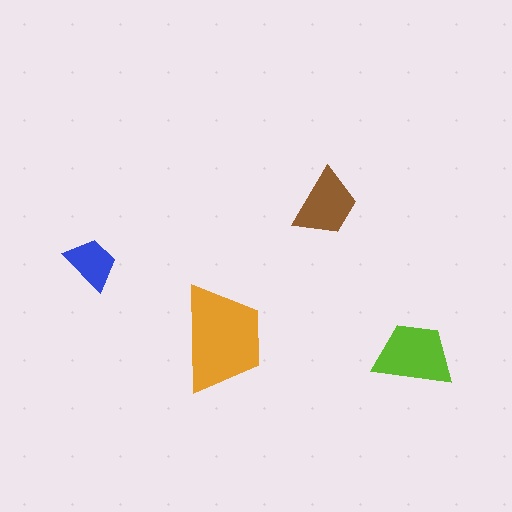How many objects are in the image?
There are 4 objects in the image.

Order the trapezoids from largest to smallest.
the orange one, the lime one, the brown one, the blue one.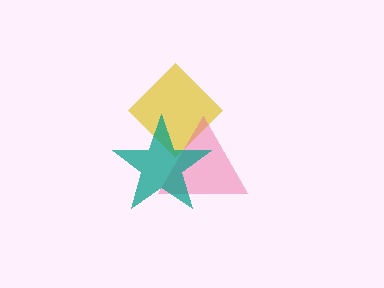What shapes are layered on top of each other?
The layered shapes are: a yellow diamond, a pink triangle, a teal star.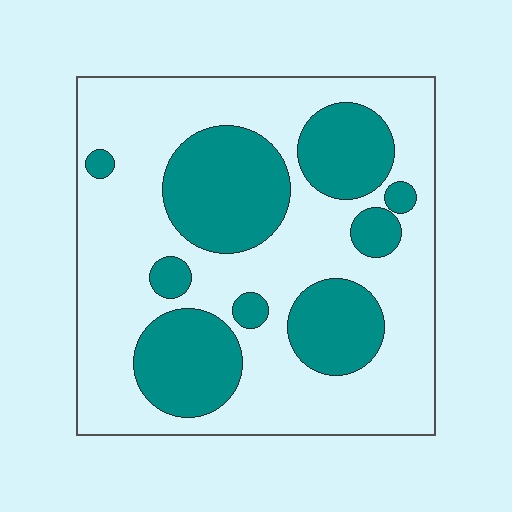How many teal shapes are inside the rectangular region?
9.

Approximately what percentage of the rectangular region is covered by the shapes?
Approximately 35%.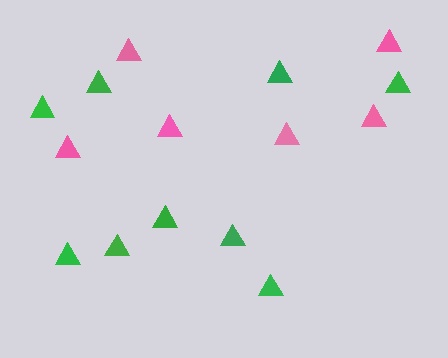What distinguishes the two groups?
There are 2 groups: one group of green triangles (9) and one group of pink triangles (6).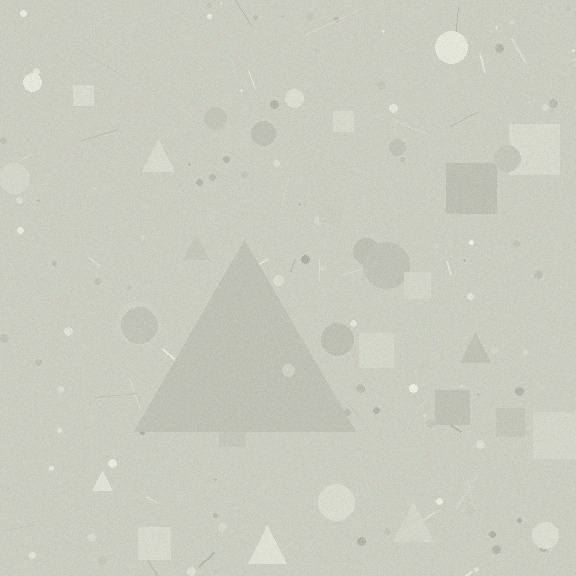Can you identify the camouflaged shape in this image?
The camouflaged shape is a triangle.